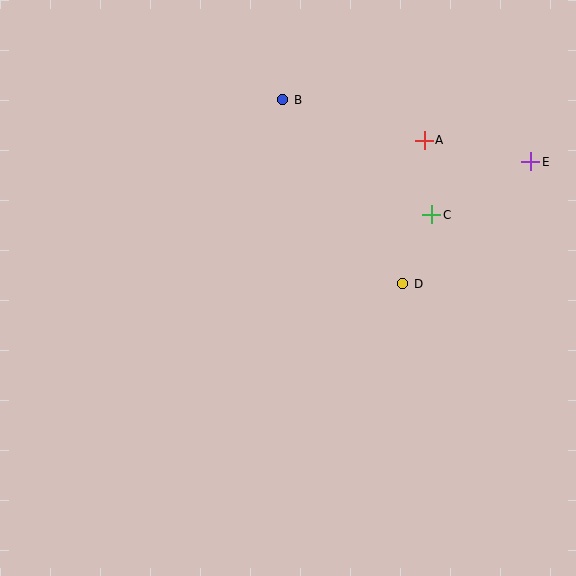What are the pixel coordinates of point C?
Point C is at (432, 215).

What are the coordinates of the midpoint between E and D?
The midpoint between E and D is at (467, 223).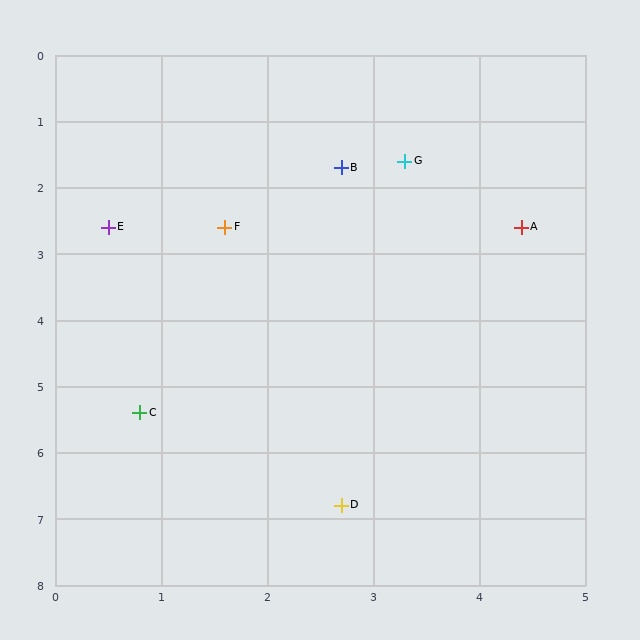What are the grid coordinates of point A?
Point A is at approximately (4.4, 2.6).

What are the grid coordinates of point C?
Point C is at approximately (0.8, 5.4).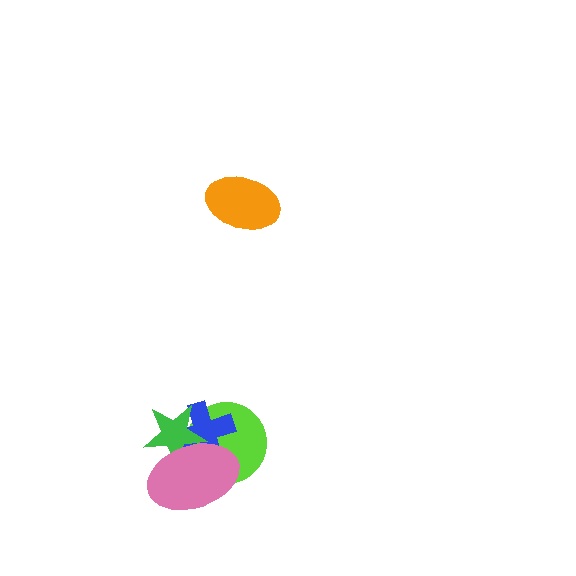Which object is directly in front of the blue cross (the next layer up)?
The green star is directly in front of the blue cross.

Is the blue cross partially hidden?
Yes, it is partially covered by another shape.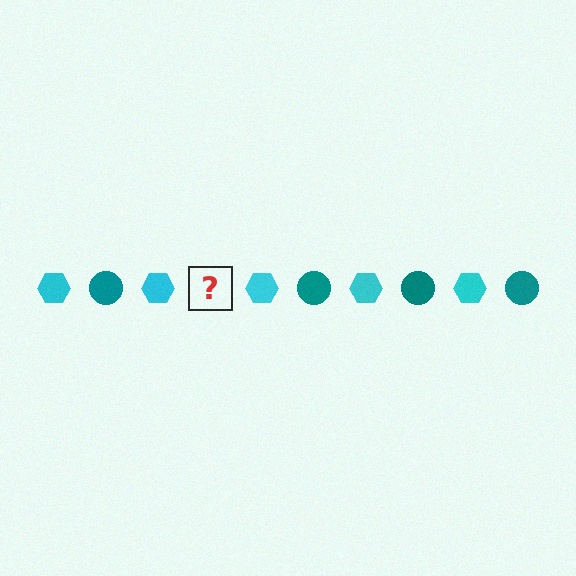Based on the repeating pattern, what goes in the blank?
The blank should be a teal circle.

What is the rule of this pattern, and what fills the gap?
The rule is that the pattern alternates between cyan hexagon and teal circle. The gap should be filled with a teal circle.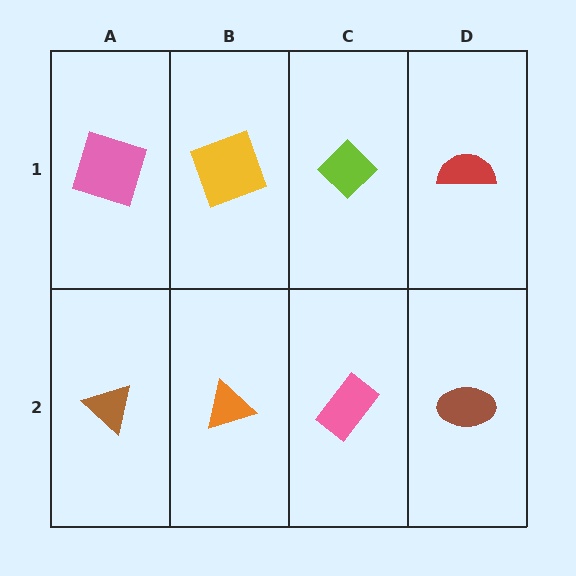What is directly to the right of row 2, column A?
An orange triangle.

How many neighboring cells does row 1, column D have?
2.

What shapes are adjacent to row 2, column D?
A red semicircle (row 1, column D), a pink rectangle (row 2, column C).